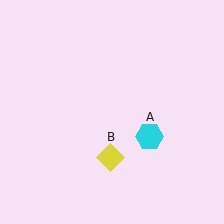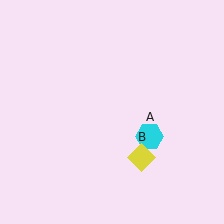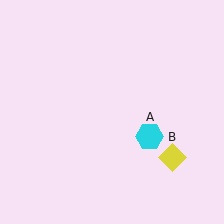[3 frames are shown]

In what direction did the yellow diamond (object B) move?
The yellow diamond (object B) moved right.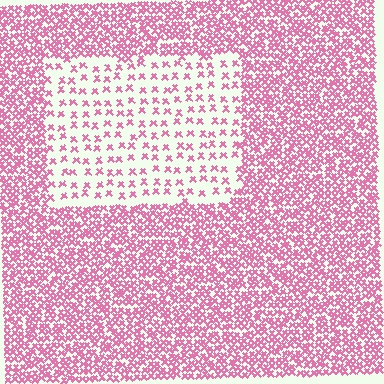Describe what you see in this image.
The image contains small pink elements arranged at two different densities. A rectangle-shaped region is visible where the elements are less densely packed than the surrounding area.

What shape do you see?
I see a rectangle.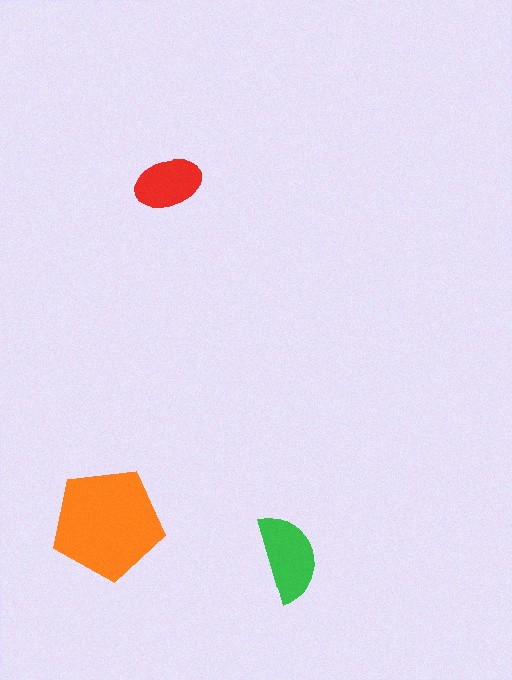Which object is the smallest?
The red ellipse.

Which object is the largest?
The orange pentagon.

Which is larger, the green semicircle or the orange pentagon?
The orange pentagon.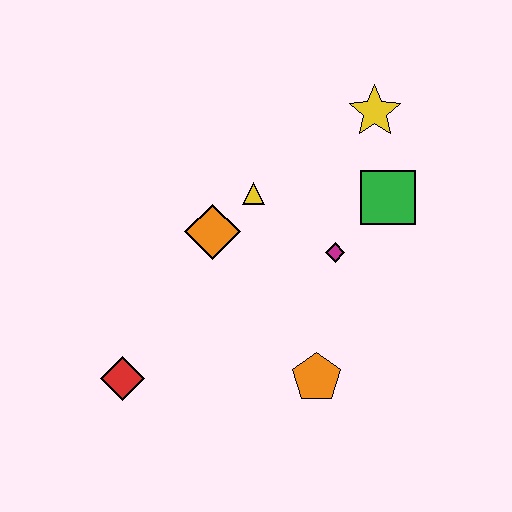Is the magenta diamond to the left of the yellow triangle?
No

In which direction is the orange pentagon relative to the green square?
The orange pentagon is below the green square.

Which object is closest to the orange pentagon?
The magenta diamond is closest to the orange pentagon.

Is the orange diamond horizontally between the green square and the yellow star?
No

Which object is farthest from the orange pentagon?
The yellow star is farthest from the orange pentagon.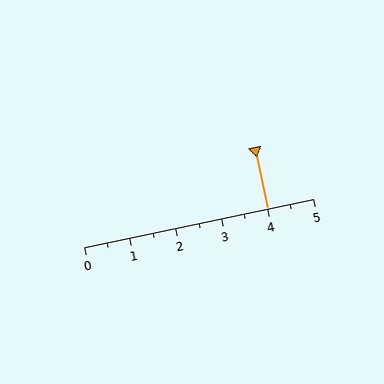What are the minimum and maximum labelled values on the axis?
The axis runs from 0 to 5.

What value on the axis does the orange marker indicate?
The marker indicates approximately 4.